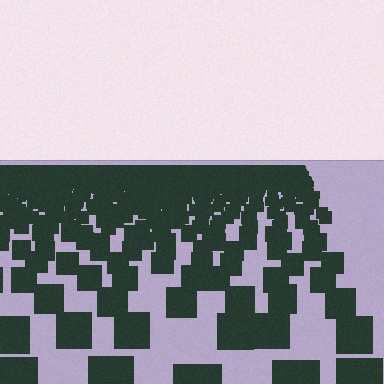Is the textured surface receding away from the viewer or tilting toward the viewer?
The surface is receding away from the viewer. Texture elements get smaller and denser toward the top.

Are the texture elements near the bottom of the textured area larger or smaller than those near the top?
Larger. Near the bottom, elements are closer to the viewer and appear at a bigger on-screen size.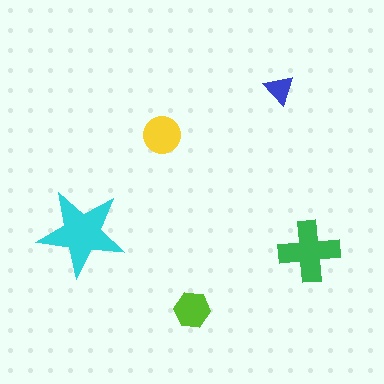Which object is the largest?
The cyan star.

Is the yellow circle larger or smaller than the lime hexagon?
Larger.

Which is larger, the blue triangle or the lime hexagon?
The lime hexagon.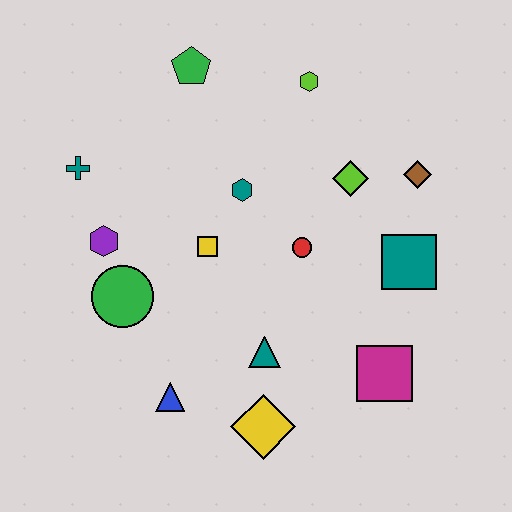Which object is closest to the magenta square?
The teal square is closest to the magenta square.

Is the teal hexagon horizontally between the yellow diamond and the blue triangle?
Yes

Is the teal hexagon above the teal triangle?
Yes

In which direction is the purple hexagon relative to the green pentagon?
The purple hexagon is below the green pentagon.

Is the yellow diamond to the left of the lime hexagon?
Yes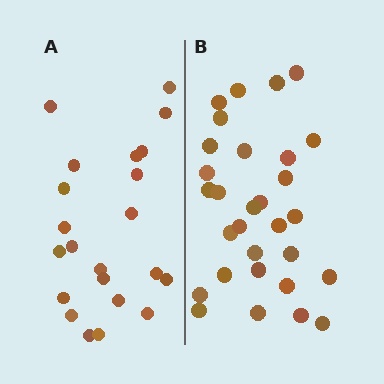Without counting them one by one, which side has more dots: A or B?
Region B (the right region) has more dots.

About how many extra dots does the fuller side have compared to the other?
Region B has roughly 8 or so more dots than region A.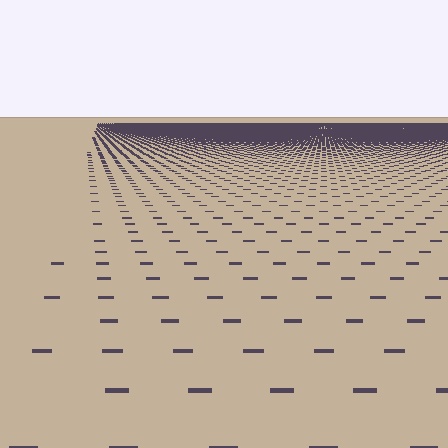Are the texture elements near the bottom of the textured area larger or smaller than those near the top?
Larger. Near the bottom, elements are closer to the viewer and appear at a bigger on-screen size.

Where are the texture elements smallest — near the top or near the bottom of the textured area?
Near the top.